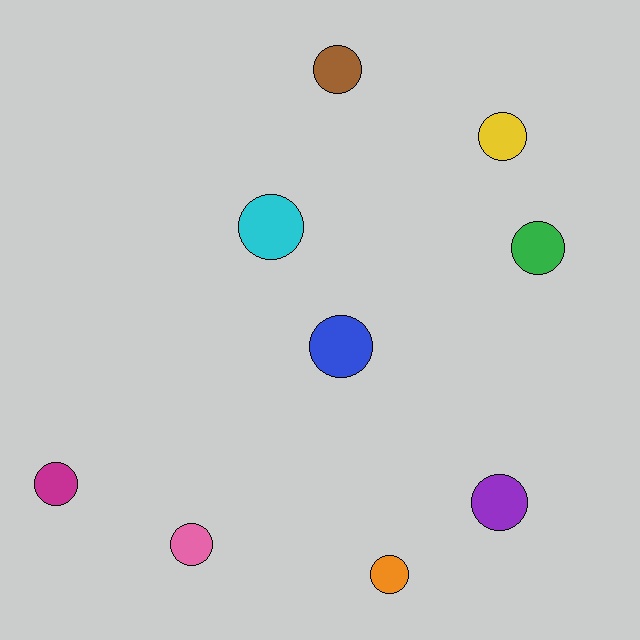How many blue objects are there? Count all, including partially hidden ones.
There is 1 blue object.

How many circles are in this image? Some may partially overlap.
There are 9 circles.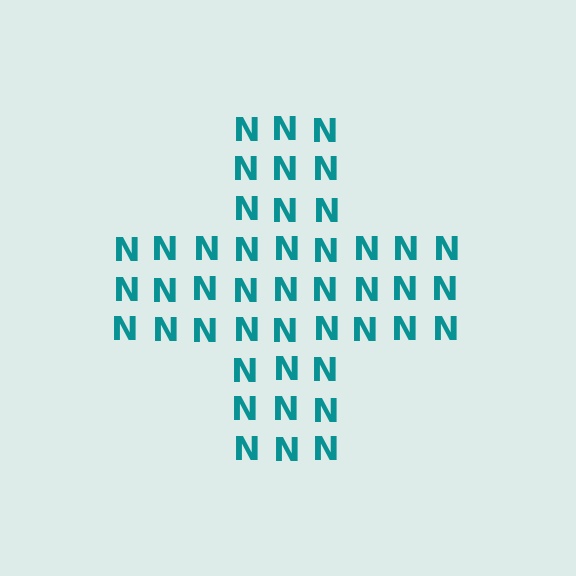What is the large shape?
The large shape is a cross.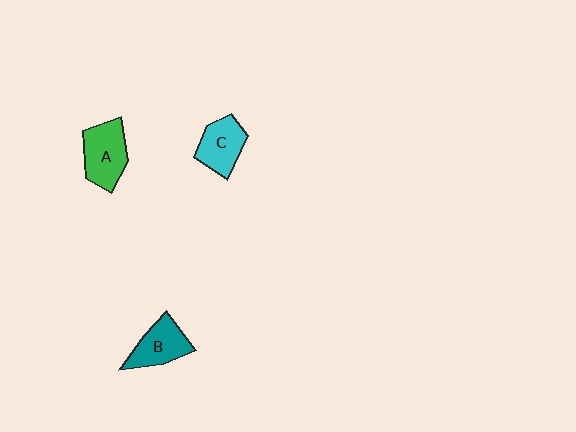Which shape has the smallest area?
Shape C (cyan).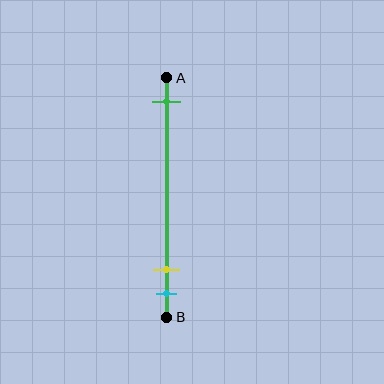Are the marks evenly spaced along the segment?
No, the marks are not evenly spaced.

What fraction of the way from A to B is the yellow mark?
The yellow mark is approximately 80% (0.8) of the way from A to B.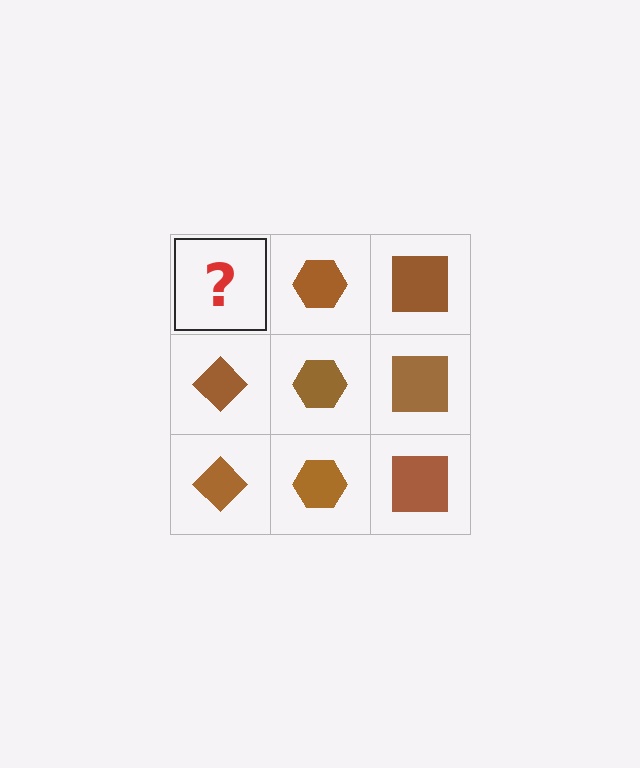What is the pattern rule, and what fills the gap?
The rule is that each column has a consistent shape. The gap should be filled with a brown diamond.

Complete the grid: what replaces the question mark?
The question mark should be replaced with a brown diamond.